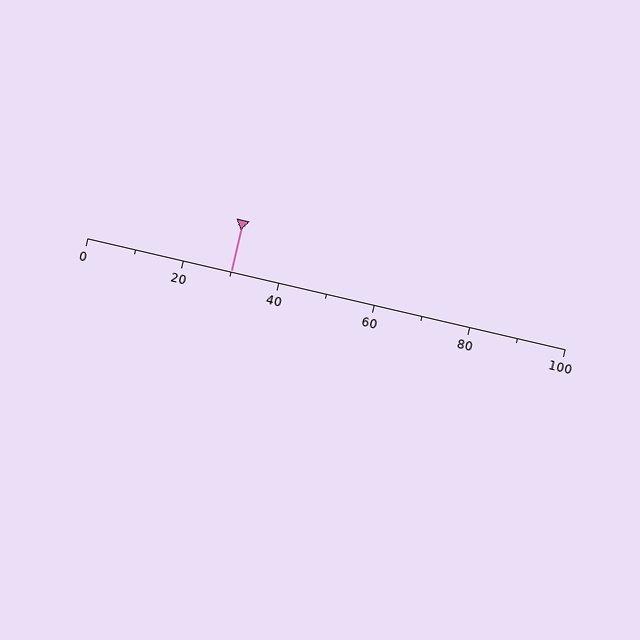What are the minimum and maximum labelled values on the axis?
The axis runs from 0 to 100.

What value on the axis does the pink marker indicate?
The marker indicates approximately 30.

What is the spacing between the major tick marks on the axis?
The major ticks are spaced 20 apart.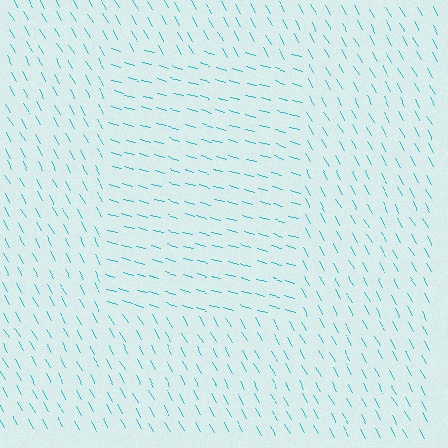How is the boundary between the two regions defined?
The boundary is defined purely by a change in line orientation (approximately 45 degrees difference). All lines are the same color and thickness.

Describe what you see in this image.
The image is filled with small cyan line segments. A rectangle region in the image has lines oriented differently from the surrounding lines, creating a visible texture boundary.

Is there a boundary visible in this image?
Yes, there is a texture boundary formed by a change in line orientation.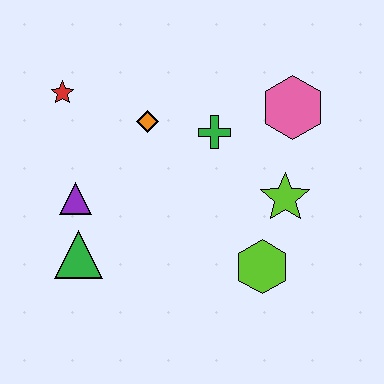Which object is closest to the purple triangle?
The green triangle is closest to the purple triangle.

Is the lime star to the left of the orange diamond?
No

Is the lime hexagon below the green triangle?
Yes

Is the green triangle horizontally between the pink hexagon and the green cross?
No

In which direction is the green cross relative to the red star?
The green cross is to the right of the red star.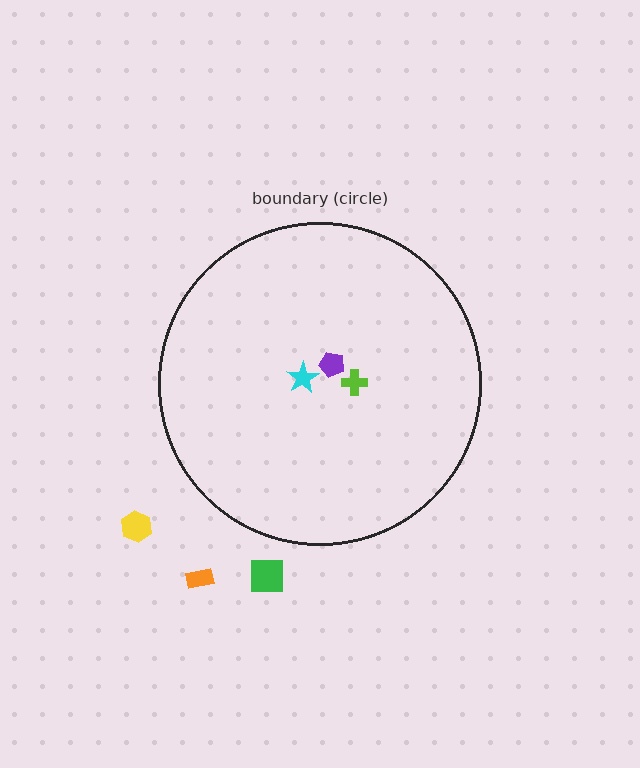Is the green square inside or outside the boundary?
Outside.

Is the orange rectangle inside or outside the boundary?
Outside.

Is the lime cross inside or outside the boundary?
Inside.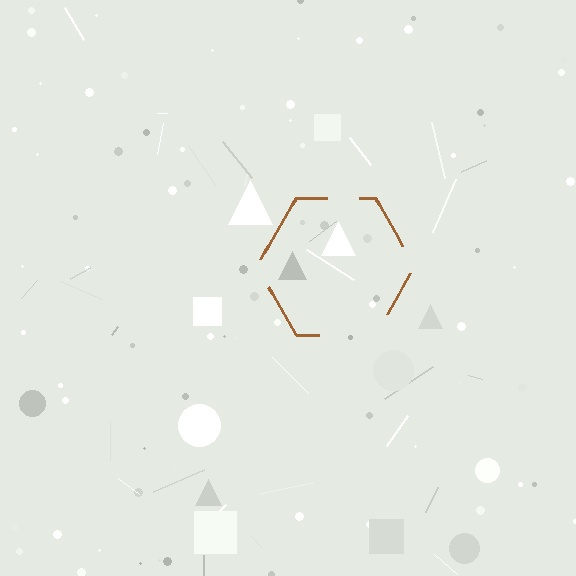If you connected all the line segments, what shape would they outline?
They would outline a hexagon.